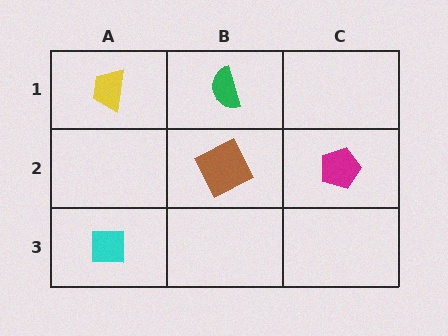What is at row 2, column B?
A brown square.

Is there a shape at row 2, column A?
No, that cell is empty.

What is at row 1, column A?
A yellow trapezoid.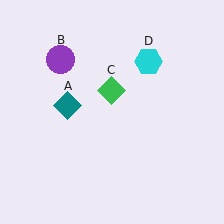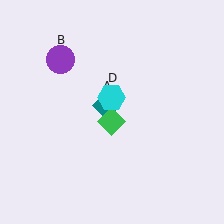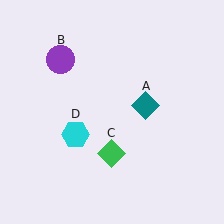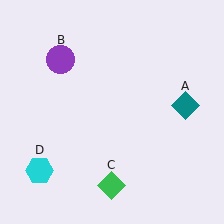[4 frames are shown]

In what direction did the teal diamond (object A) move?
The teal diamond (object A) moved right.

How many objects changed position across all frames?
3 objects changed position: teal diamond (object A), green diamond (object C), cyan hexagon (object D).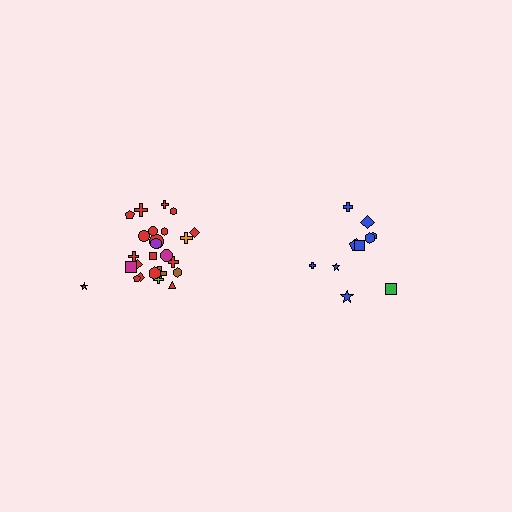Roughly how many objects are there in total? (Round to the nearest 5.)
Roughly 35 objects in total.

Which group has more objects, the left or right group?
The left group.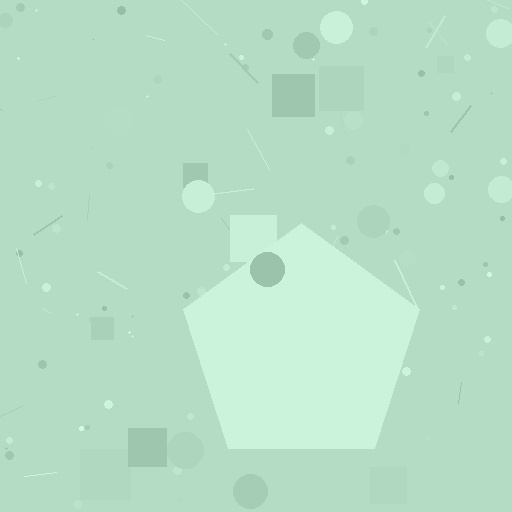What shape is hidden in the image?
A pentagon is hidden in the image.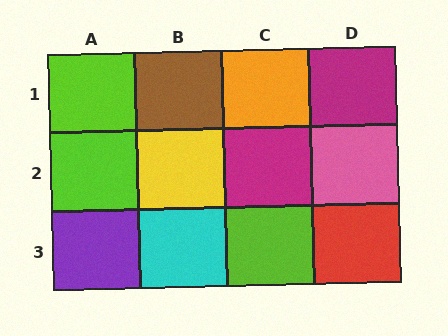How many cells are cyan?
1 cell is cyan.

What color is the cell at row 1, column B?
Brown.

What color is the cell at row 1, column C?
Orange.